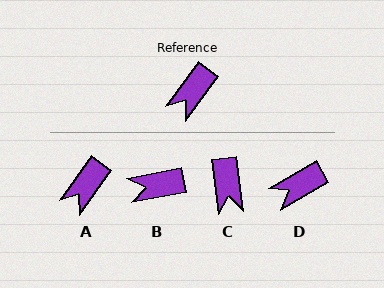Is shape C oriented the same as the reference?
No, it is off by about 44 degrees.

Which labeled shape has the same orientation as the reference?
A.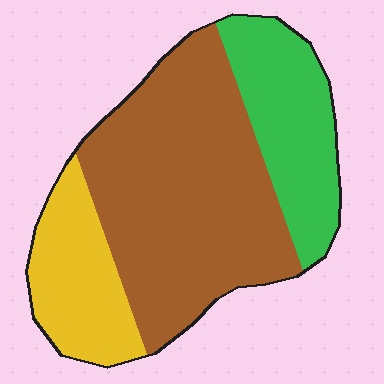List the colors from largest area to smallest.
From largest to smallest: brown, green, yellow.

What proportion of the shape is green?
Green covers 24% of the shape.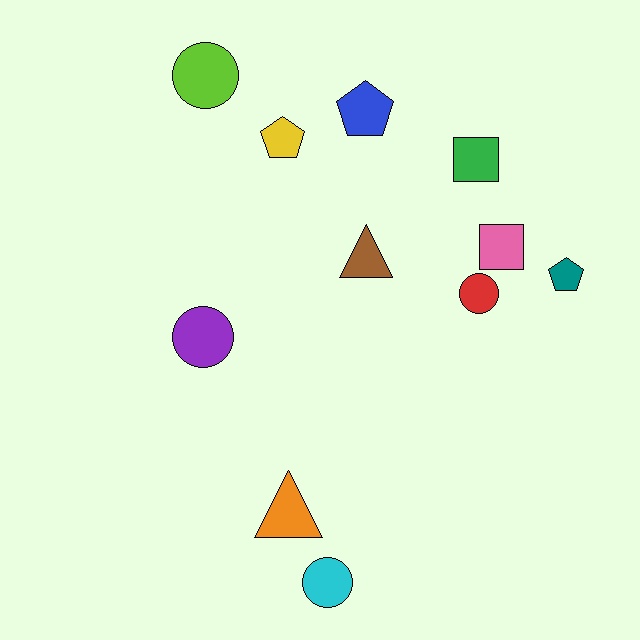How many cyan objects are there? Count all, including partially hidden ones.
There is 1 cyan object.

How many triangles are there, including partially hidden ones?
There are 2 triangles.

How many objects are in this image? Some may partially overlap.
There are 11 objects.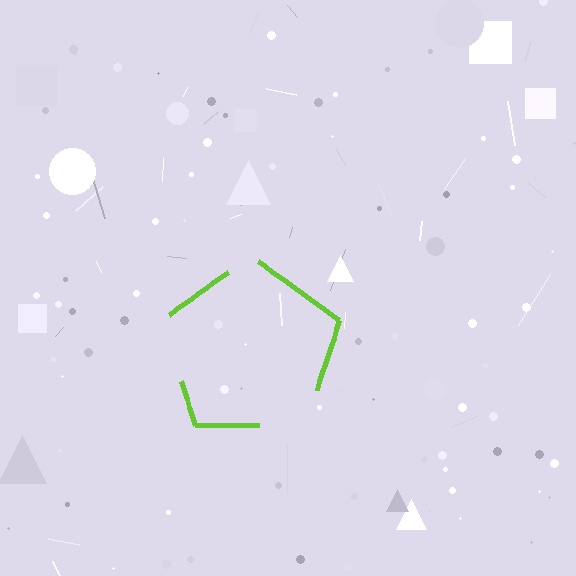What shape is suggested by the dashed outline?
The dashed outline suggests a pentagon.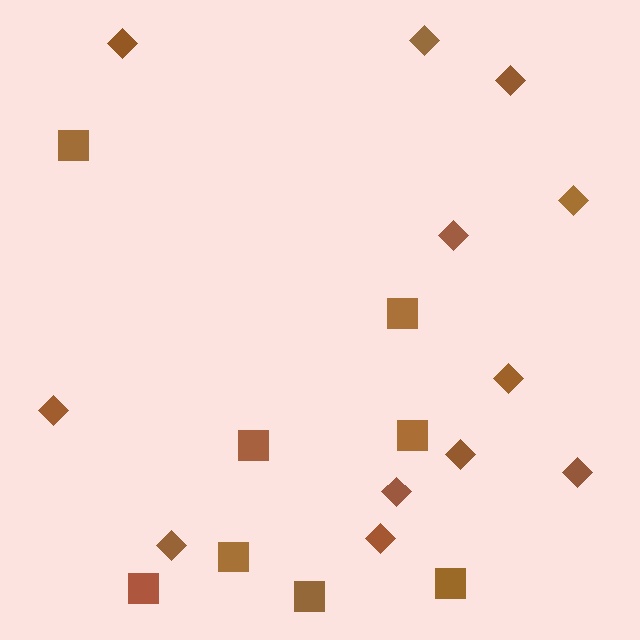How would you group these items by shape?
There are 2 groups: one group of diamonds (12) and one group of squares (8).